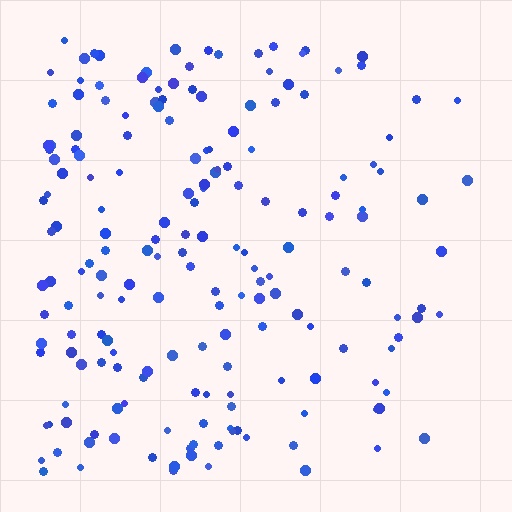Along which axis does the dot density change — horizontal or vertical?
Horizontal.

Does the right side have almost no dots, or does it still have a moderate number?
Still a moderate number, just noticeably fewer than the left.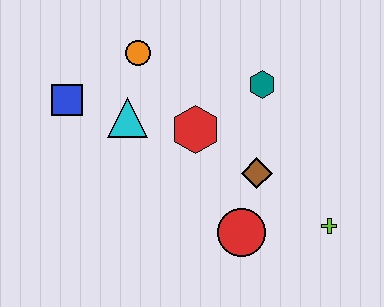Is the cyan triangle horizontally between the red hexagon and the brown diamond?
No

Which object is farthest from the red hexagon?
The lime cross is farthest from the red hexagon.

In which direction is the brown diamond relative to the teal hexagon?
The brown diamond is below the teal hexagon.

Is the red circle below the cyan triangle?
Yes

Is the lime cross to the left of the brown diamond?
No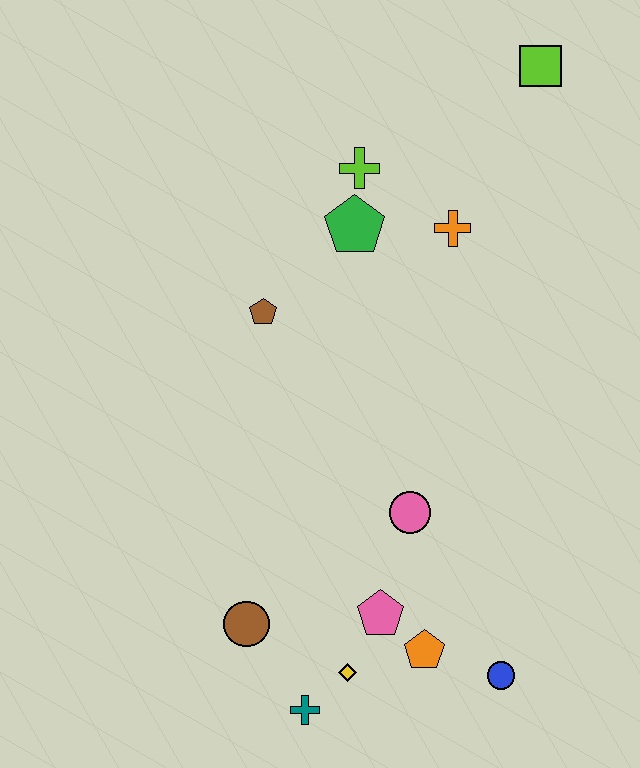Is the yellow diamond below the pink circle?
Yes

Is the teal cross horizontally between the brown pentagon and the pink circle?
Yes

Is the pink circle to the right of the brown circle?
Yes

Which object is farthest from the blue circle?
The lime square is farthest from the blue circle.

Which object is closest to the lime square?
The orange cross is closest to the lime square.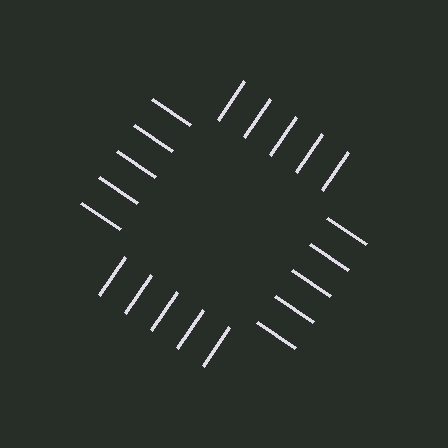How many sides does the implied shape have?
4 sides — the line-ends trace a square.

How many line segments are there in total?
20 — 5 along each of the 4 edges.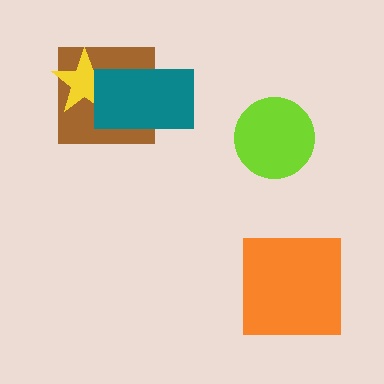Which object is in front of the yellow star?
The teal rectangle is in front of the yellow star.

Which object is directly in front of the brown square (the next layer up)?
The yellow star is directly in front of the brown square.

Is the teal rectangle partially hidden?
No, no other shape covers it.